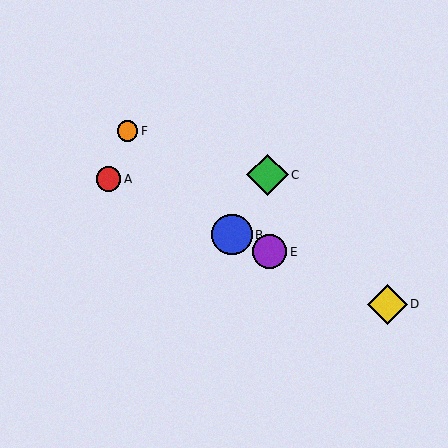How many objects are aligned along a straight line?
4 objects (A, B, D, E) are aligned along a straight line.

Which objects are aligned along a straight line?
Objects A, B, D, E are aligned along a straight line.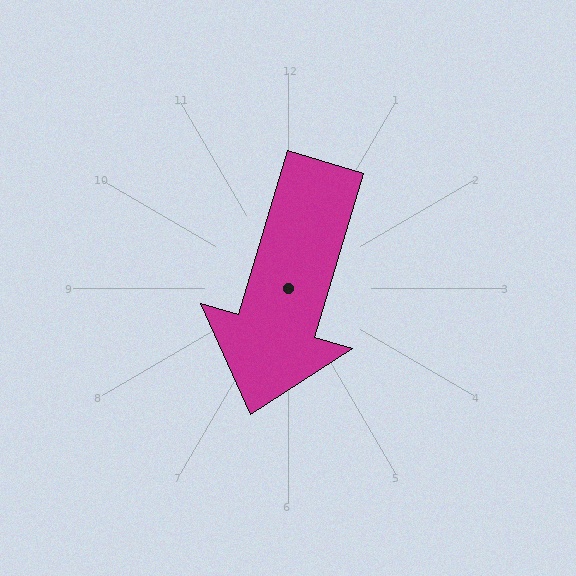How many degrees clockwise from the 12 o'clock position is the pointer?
Approximately 197 degrees.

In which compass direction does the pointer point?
South.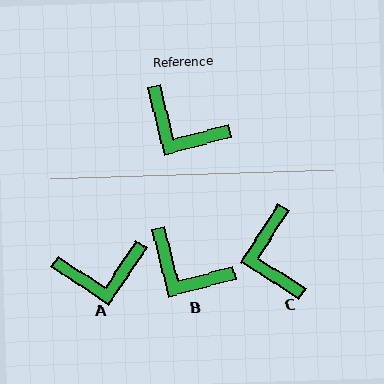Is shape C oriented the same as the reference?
No, it is off by about 47 degrees.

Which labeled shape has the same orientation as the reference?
B.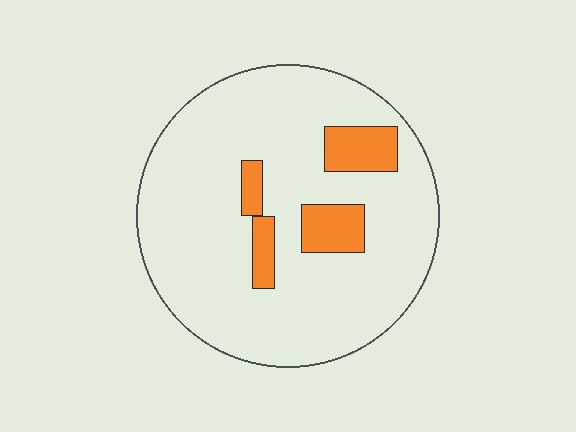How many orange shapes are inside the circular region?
4.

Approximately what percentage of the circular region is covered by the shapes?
Approximately 15%.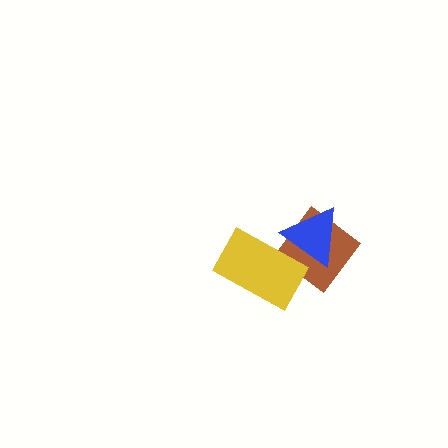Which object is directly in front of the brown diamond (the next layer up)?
The blue triangle is directly in front of the brown diamond.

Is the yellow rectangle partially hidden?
No, no other shape covers it.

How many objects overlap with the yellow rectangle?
2 objects overlap with the yellow rectangle.